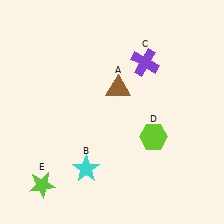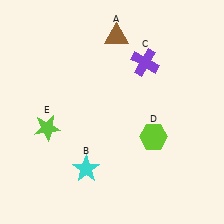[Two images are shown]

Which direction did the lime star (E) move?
The lime star (E) moved up.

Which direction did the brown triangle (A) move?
The brown triangle (A) moved up.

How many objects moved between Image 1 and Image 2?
2 objects moved between the two images.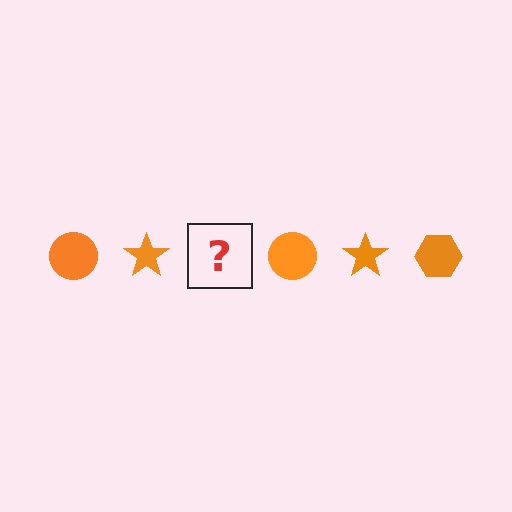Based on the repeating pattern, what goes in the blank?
The blank should be an orange hexagon.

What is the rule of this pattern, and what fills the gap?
The rule is that the pattern cycles through circle, star, hexagon shapes in orange. The gap should be filled with an orange hexagon.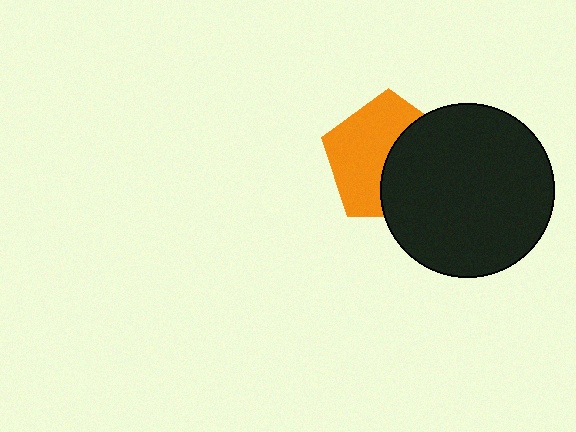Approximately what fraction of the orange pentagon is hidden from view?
Roughly 45% of the orange pentagon is hidden behind the black circle.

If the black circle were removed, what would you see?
You would see the complete orange pentagon.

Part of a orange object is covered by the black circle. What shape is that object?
It is a pentagon.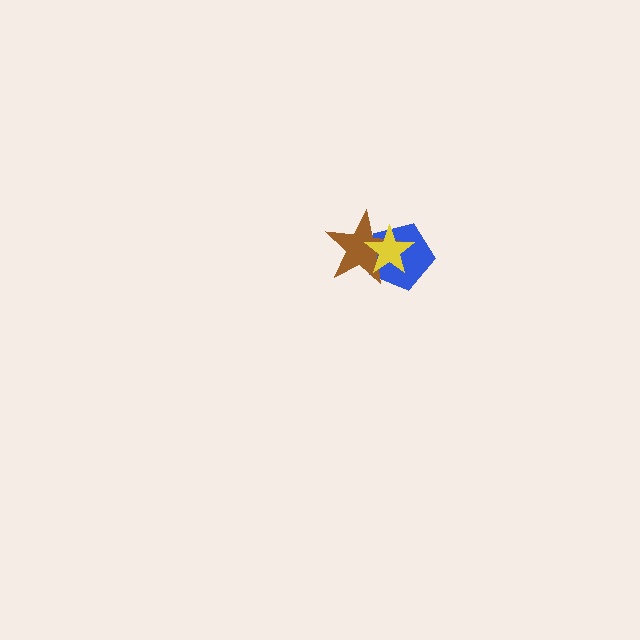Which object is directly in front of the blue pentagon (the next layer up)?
The brown star is directly in front of the blue pentagon.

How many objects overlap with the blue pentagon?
2 objects overlap with the blue pentagon.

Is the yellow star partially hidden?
No, no other shape covers it.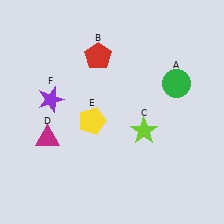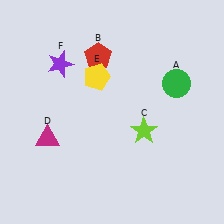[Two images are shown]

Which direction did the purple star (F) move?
The purple star (F) moved up.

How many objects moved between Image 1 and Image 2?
2 objects moved between the two images.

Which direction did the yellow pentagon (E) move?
The yellow pentagon (E) moved up.